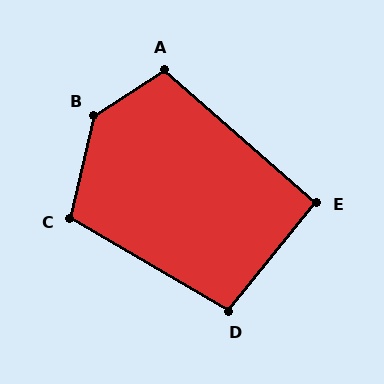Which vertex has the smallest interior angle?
E, at approximately 92 degrees.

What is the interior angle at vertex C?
Approximately 108 degrees (obtuse).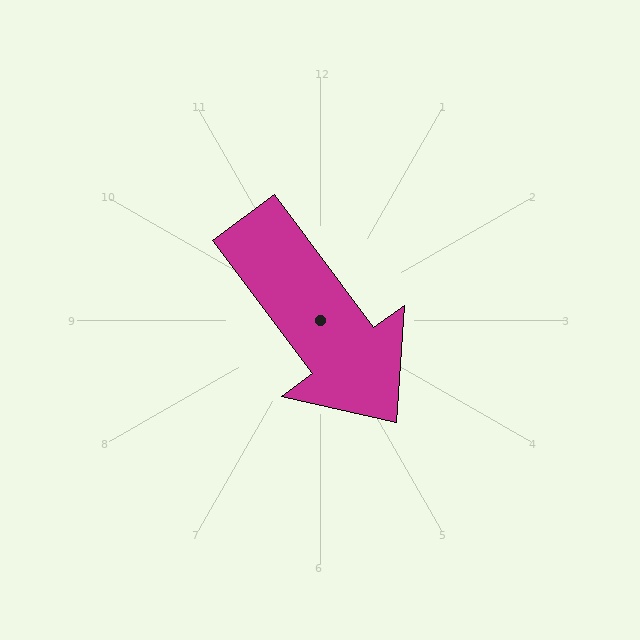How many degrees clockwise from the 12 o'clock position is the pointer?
Approximately 143 degrees.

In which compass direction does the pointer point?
Southeast.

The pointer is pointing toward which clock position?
Roughly 5 o'clock.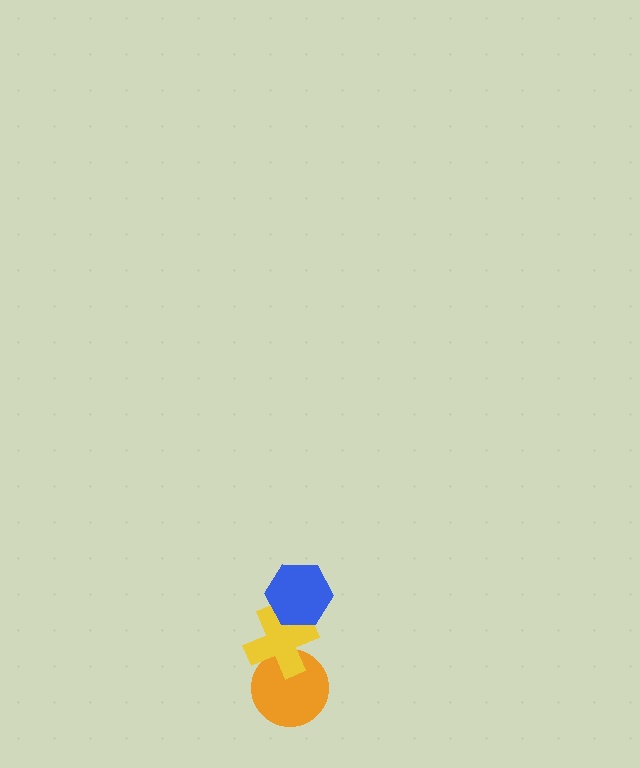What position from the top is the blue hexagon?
The blue hexagon is 1st from the top.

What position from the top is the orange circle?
The orange circle is 3rd from the top.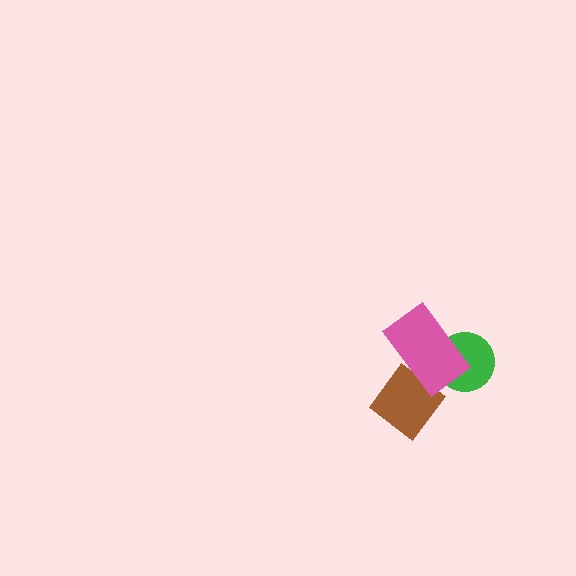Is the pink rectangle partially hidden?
No, no other shape covers it.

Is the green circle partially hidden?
Yes, it is partially covered by another shape.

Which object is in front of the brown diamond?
The pink rectangle is in front of the brown diamond.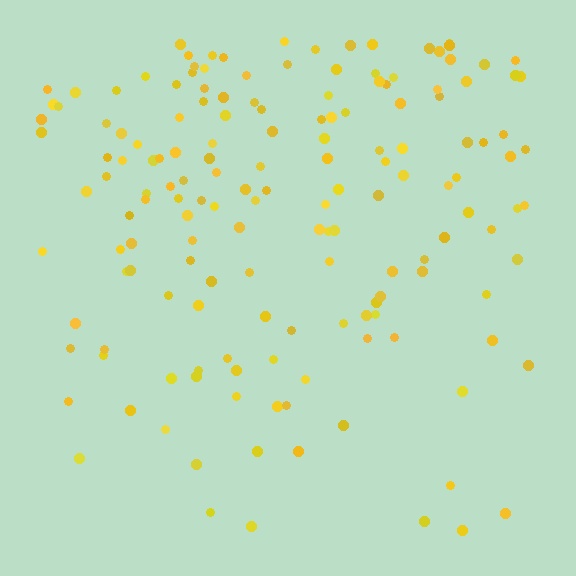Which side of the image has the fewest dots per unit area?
The bottom.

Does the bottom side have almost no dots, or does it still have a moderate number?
Still a moderate number, just noticeably fewer than the top.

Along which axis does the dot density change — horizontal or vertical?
Vertical.